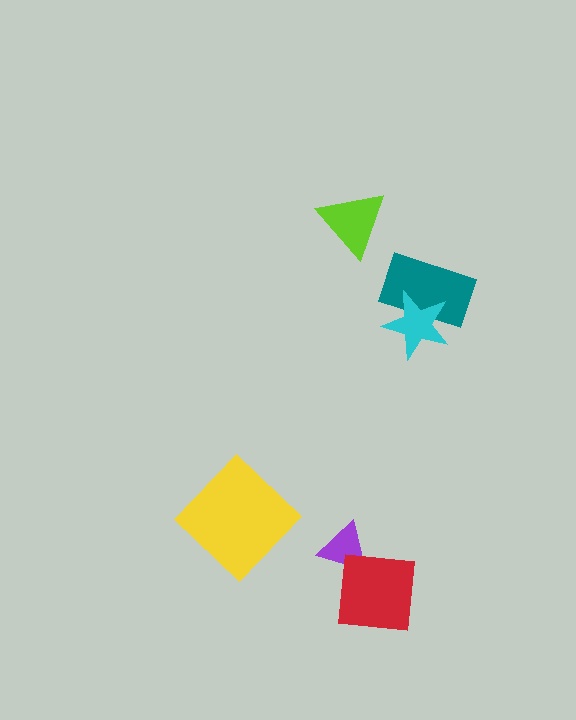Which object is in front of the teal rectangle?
The cyan star is in front of the teal rectangle.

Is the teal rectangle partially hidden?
Yes, it is partially covered by another shape.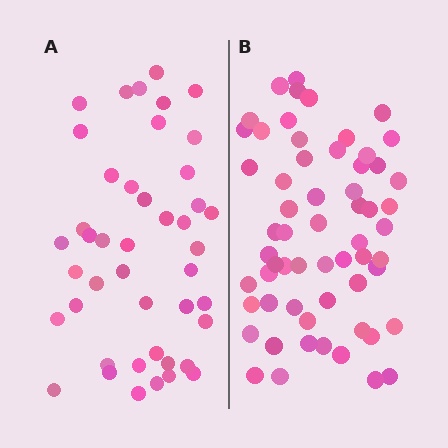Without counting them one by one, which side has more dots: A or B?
Region B (the right region) has more dots.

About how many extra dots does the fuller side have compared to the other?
Region B has approximately 15 more dots than region A.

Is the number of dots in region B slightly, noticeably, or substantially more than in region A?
Region B has noticeably more, but not dramatically so. The ratio is roughly 1.4 to 1.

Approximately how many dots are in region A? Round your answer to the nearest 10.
About 40 dots. (The exact count is 44, which rounds to 40.)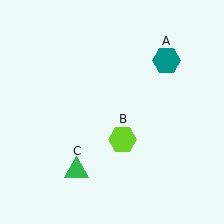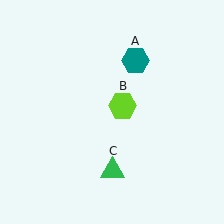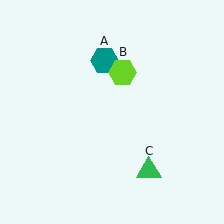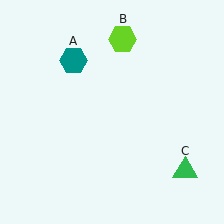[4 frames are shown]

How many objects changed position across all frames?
3 objects changed position: teal hexagon (object A), lime hexagon (object B), green triangle (object C).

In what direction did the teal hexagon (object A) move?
The teal hexagon (object A) moved left.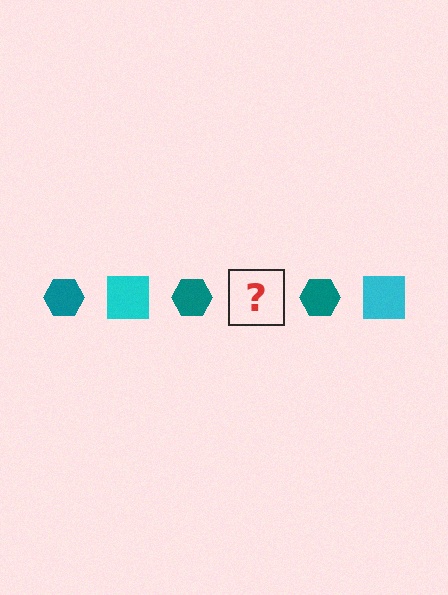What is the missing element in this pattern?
The missing element is a cyan square.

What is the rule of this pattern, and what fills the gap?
The rule is that the pattern alternates between teal hexagon and cyan square. The gap should be filled with a cyan square.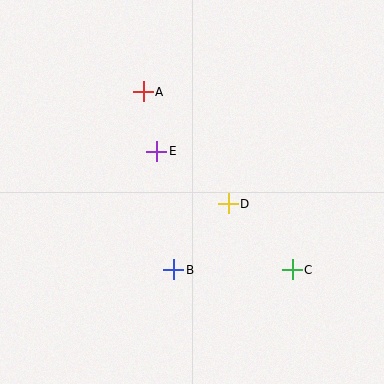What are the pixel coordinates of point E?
Point E is at (157, 151).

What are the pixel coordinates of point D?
Point D is at (228, 204).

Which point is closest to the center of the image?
Point D at (228, 204) is closest to the center.